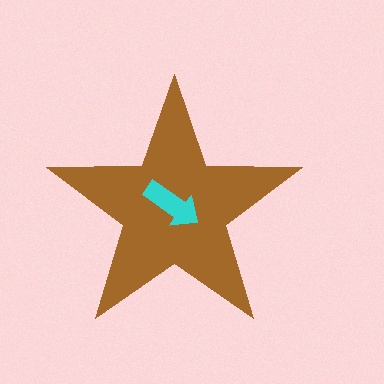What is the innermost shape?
The cyan arrow.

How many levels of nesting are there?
2.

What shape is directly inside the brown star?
The cyan arrow.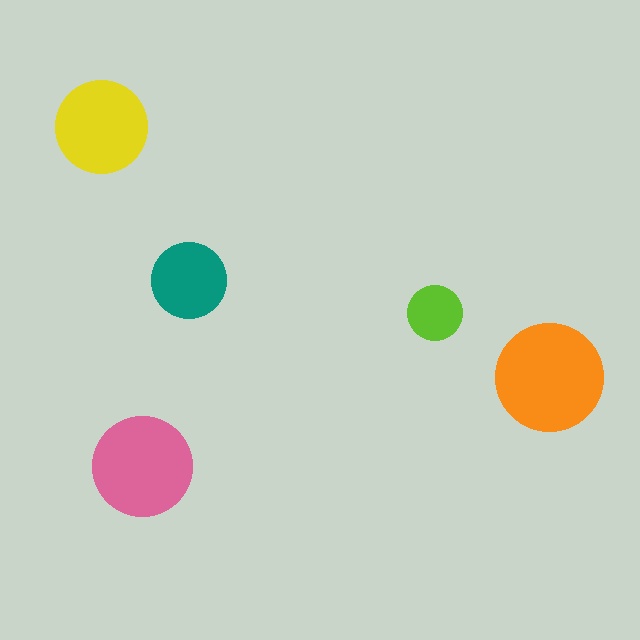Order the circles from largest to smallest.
the orange one, the pink one, the yellow one, the teal one, the lime one.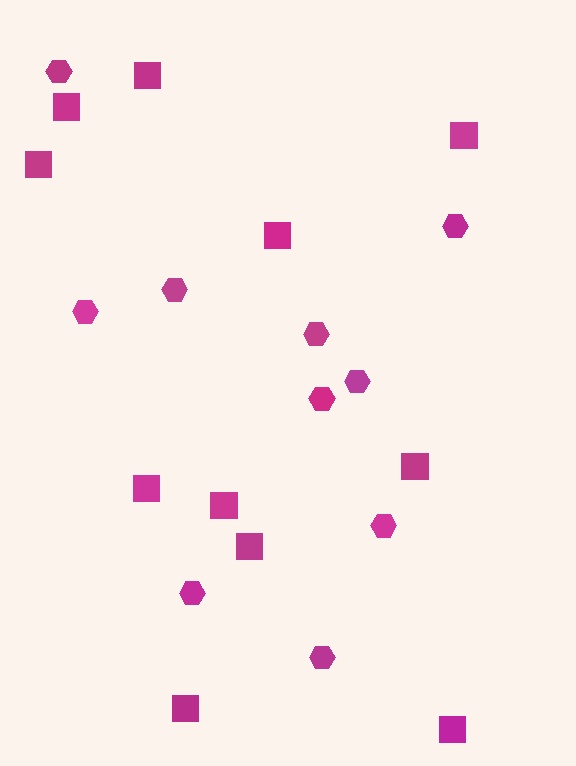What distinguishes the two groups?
There are 2 groups: one group of squares (11) and one group of hexagons (10).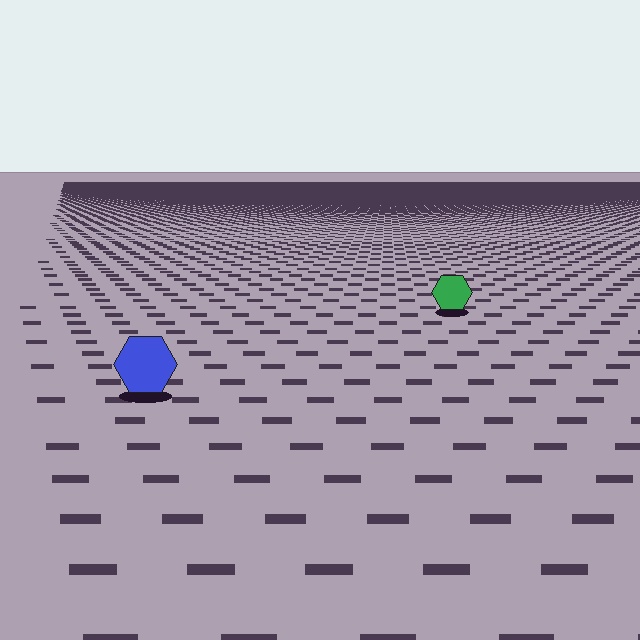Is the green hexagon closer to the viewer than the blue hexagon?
No. The blue hexagon is closer — you can tell from the texture gradient: the ground texture is coarser near it.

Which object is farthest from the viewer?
The green hexagon is farthest from the viewer. It appears smaller and the ground texture around it is denser.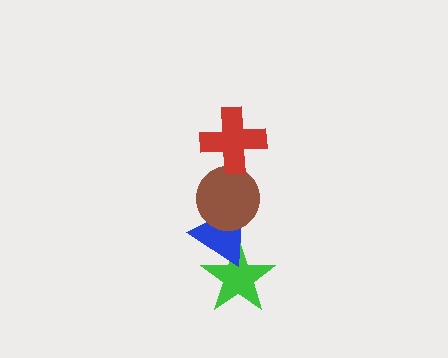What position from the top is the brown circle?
The brown circle is 2nd from the top.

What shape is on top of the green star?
The blue triangle is on top of the green star.